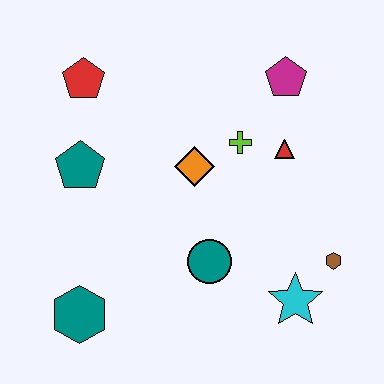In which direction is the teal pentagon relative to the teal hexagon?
The teal pentagon is above the teal hexagon.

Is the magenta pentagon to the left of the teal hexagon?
No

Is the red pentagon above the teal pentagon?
Yes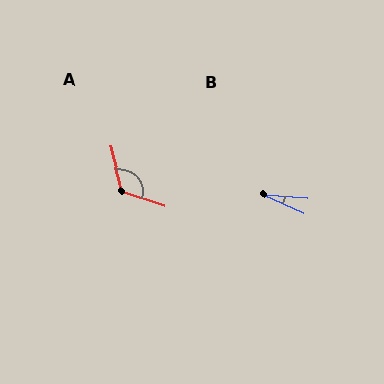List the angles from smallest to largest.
B (20°), A (123°).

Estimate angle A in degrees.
Approximately 123 degrees.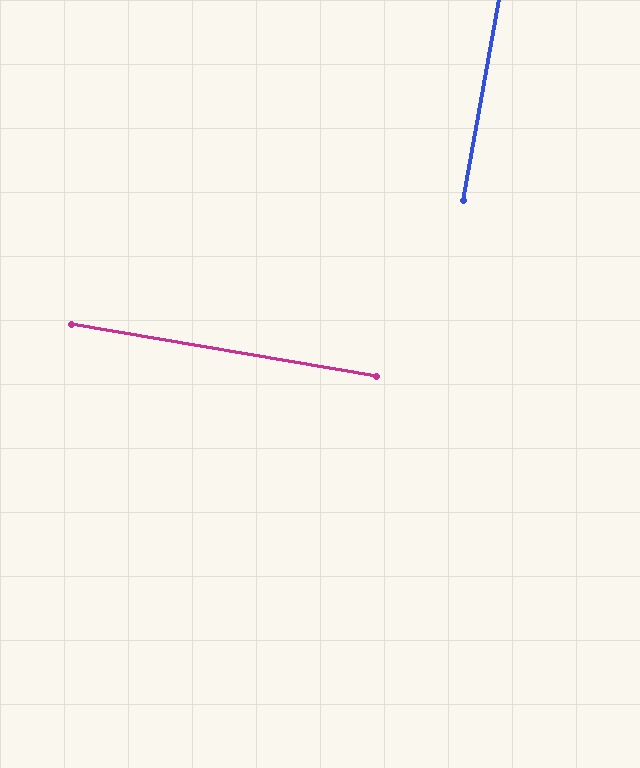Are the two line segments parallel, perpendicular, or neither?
Perpendicular — they meet at approximately 89°.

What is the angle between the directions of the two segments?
Approximately 89 degrees.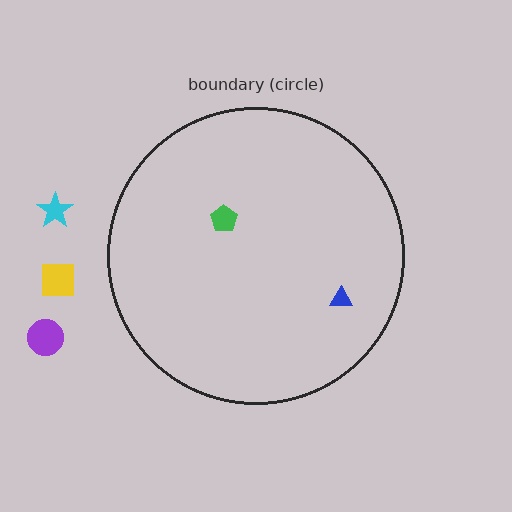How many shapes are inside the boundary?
2 inside, 3 outside.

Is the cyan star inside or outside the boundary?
Outside.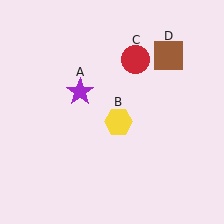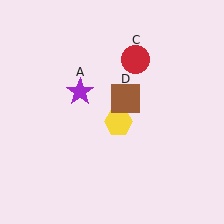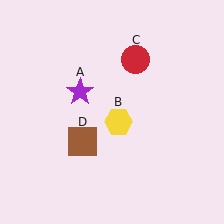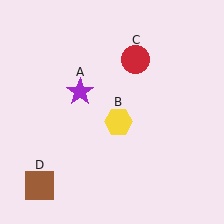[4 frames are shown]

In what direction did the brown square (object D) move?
The brown square (object D) moved down and to the left.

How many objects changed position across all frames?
1 object changed position: brown square (object D).